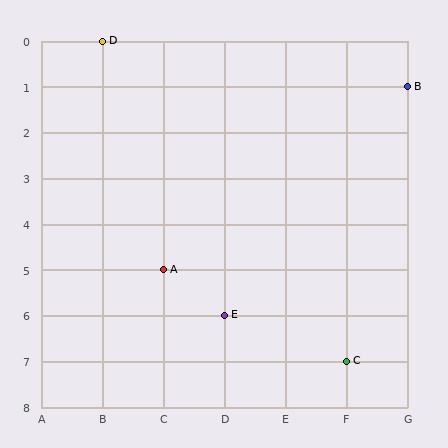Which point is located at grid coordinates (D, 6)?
Point E is at (D, 6).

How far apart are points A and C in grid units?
Points A and C are 3 columns and 2 rows apart (about 3.6 grid units diagonally).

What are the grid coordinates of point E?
Point E is at grid coordinates (D, 6).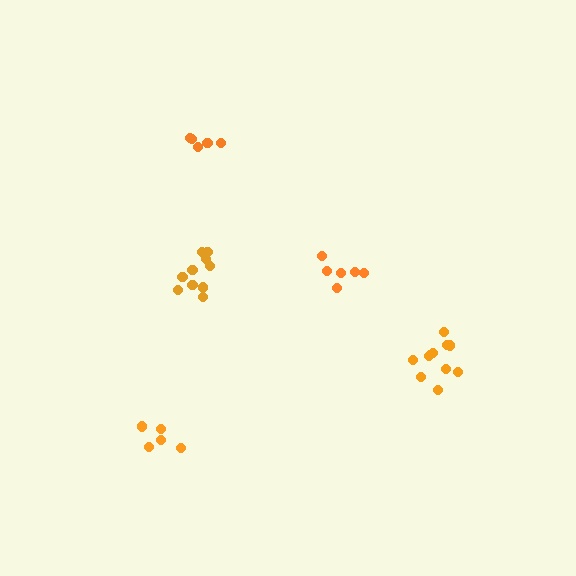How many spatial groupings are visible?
There are 5 spatial groupings.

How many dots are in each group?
Group 1: 11 dots, Group 2: 11 dots, Group 3: 5 dots, Group 4: 5 dots, Group 5: 6 dots (38 total).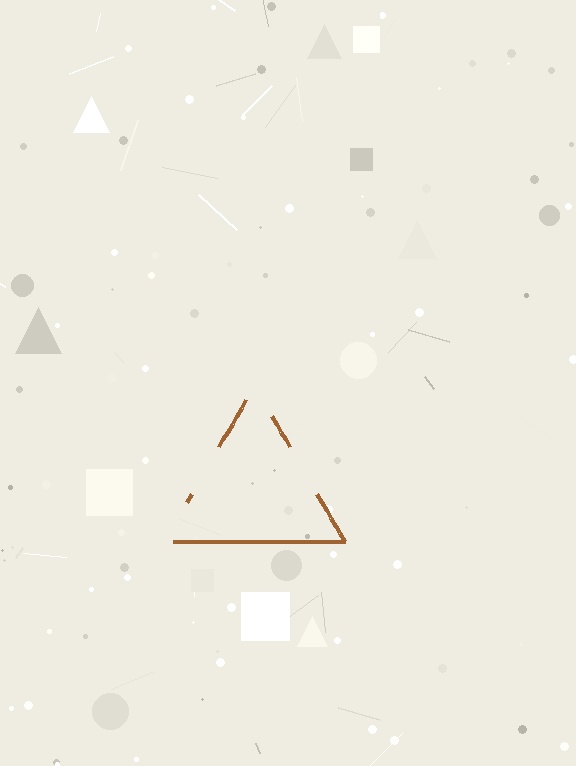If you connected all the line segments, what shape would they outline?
They would outline a triangle.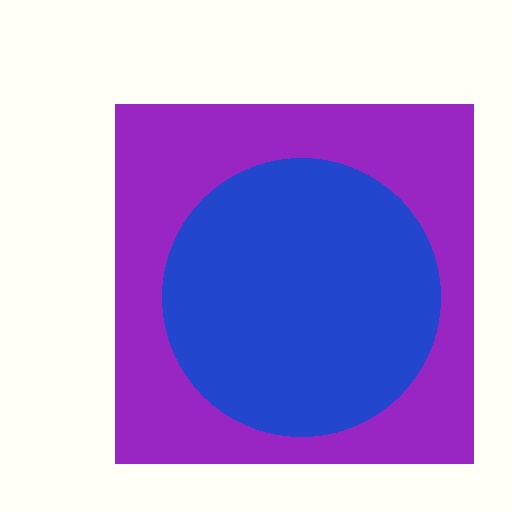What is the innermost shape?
The blue circle.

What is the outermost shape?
The purple square.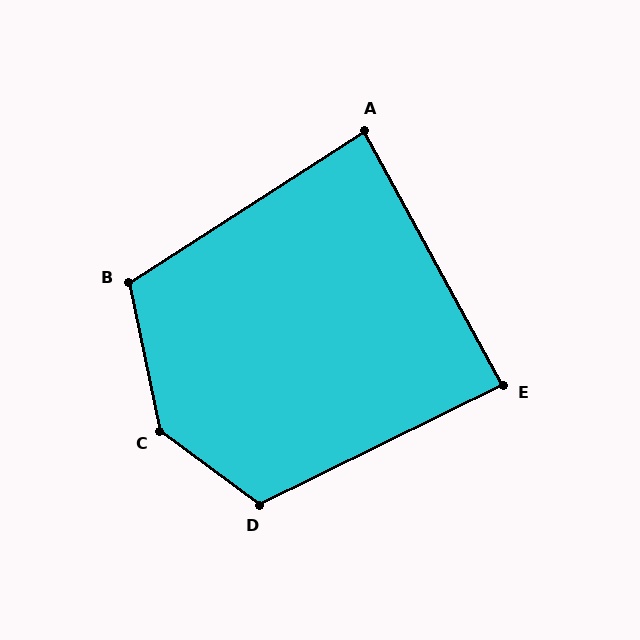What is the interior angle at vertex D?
Approximately 117 degrees (obtuse).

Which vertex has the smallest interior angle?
A, at approximately 86 degrees.